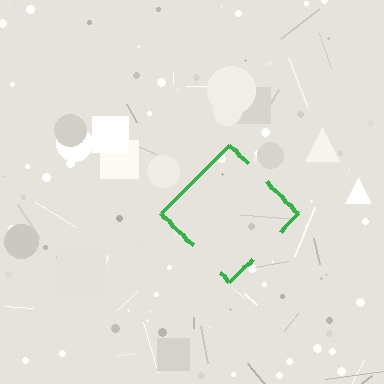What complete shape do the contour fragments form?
The contour fragments form a diamond.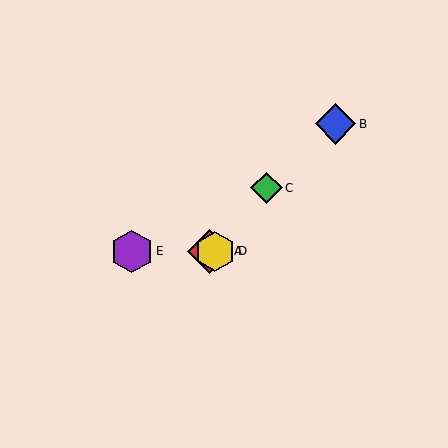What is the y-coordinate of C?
Object C is at y≈188.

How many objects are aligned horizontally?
3 objects (A, D, E) are aligned horizontally.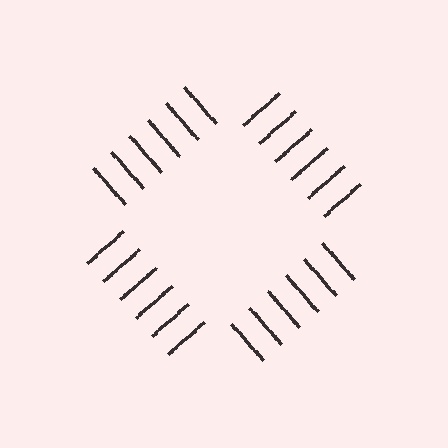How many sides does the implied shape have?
4 sides — the line-ends trace a square.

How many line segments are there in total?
24 — 6 along each of the 4 edges.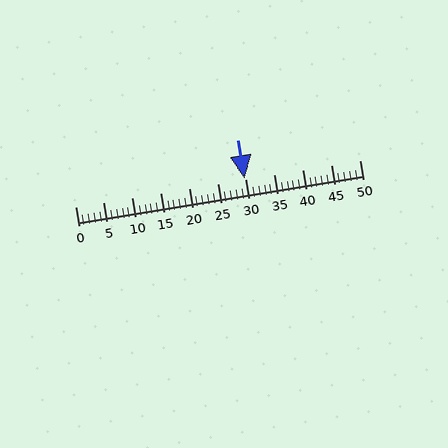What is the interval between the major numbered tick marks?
The major tick marks are spaced 5 units apart.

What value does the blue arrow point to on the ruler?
The blue arrow points to approximately 30.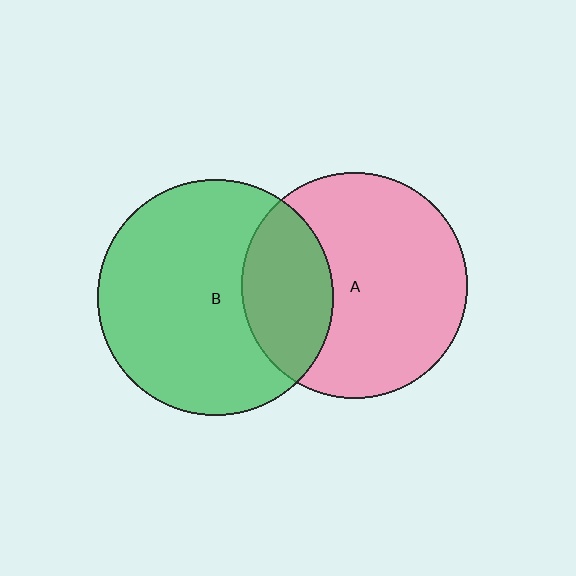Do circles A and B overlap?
Yes.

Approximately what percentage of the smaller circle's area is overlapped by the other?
Approximately 30%.